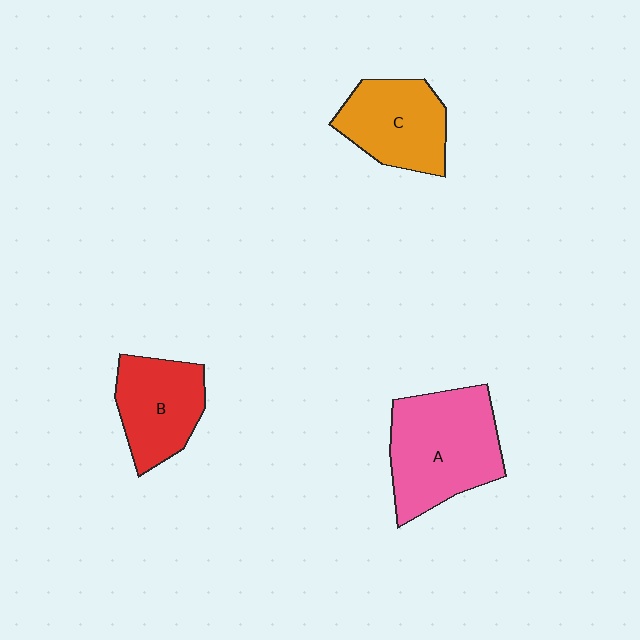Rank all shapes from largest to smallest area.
From largest to smallest: A (pink), C (orange), B (red).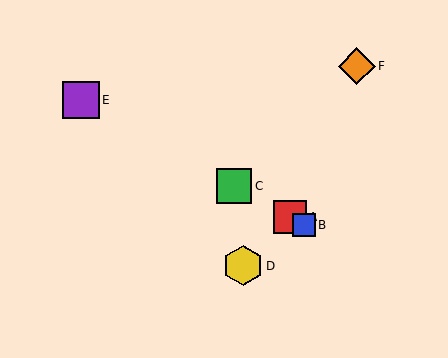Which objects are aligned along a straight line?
Objects A, B, C, E are aligned along a straight line.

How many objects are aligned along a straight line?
4 objects (A, B, C, E) are aligned along a straight line.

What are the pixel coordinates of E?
Object E is at (81, 100).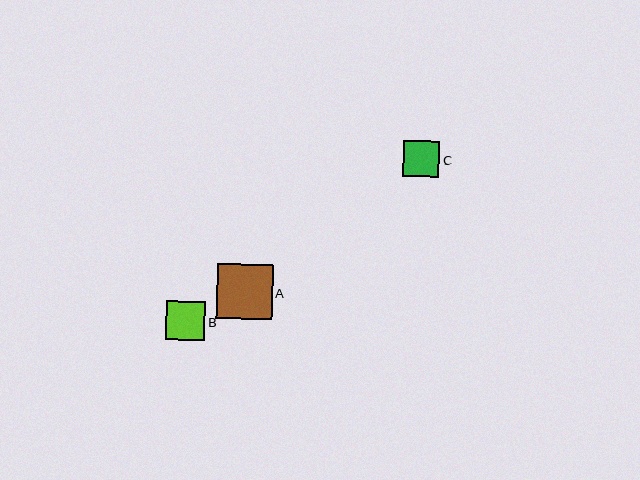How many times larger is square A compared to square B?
Square A is approximately 1.4 times the size of square B.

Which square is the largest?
Square A is the largest with a size of approximately 55 pixels.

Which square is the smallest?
Square C is the smallest with a size of approximately 36 pixels.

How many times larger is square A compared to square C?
Square A is approximately 1.5 times the size of square C.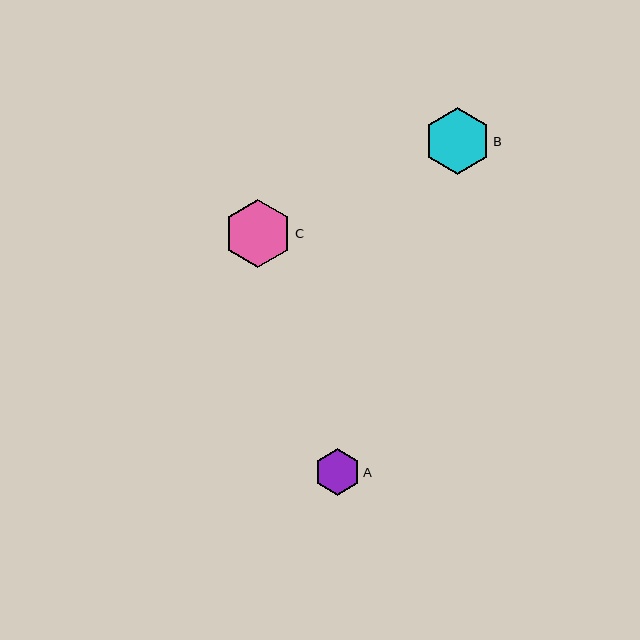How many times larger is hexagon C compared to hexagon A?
Hexagon C is approximately 1.5 times the size of hexagon A.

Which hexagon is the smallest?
Hexagon A is the smallest with a size of approximately 47 pixels.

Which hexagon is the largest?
Hexagon C is the largest with a size of approximately 68 pixels.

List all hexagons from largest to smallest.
From largest to smallest: C, B, A.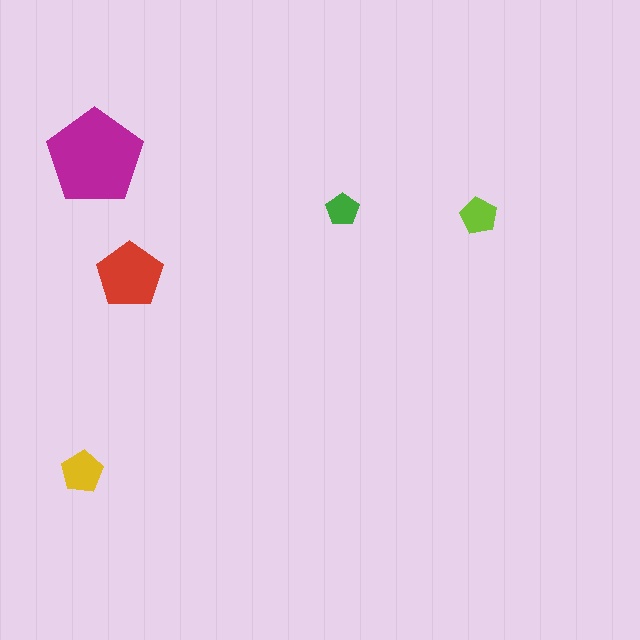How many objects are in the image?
There are 5 objects in the image.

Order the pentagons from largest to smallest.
the magenta one, the red one, the yellow one, the lime one, the green one.